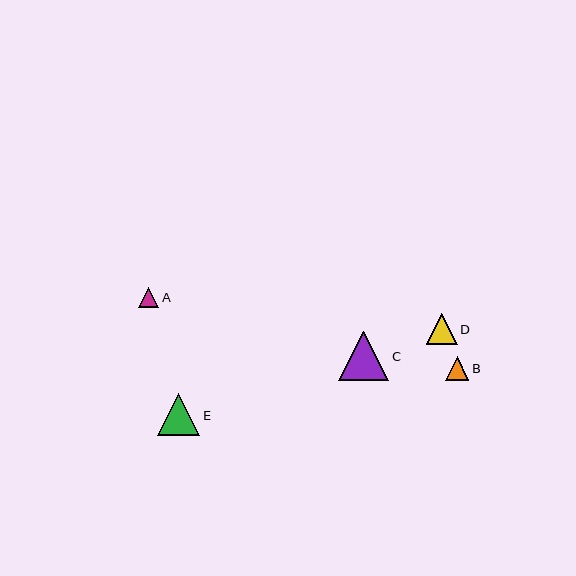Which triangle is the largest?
Triangle C is the largest with a size of approximately 50 pixels.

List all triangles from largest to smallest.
From largest to smallest: C, E, D, B, A.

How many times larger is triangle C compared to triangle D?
Triangle C is approximately 1.6 times the size of triangle D.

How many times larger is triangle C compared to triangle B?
Triangle C is approximately 2.1 times the size of triangle B.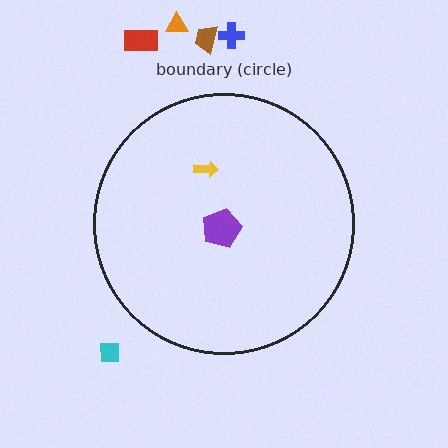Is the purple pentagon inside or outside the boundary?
Inside.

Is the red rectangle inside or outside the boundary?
Outside.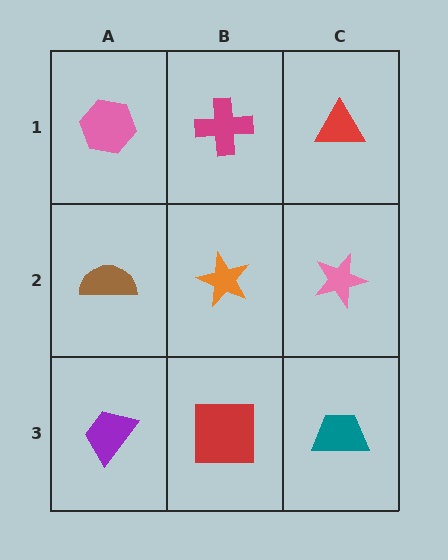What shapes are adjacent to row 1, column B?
An orange star (row 2, column B), a pink hexagon (row 1, column A), a red triangle (row 1, column C).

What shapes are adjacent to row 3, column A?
A brown semicircle (row 2, column A), a red square (row 3, column B).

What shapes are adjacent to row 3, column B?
An orange star (row 2, column B), a purple trapezoid (row 3, column A), a teal trapezoid (row 3, column C).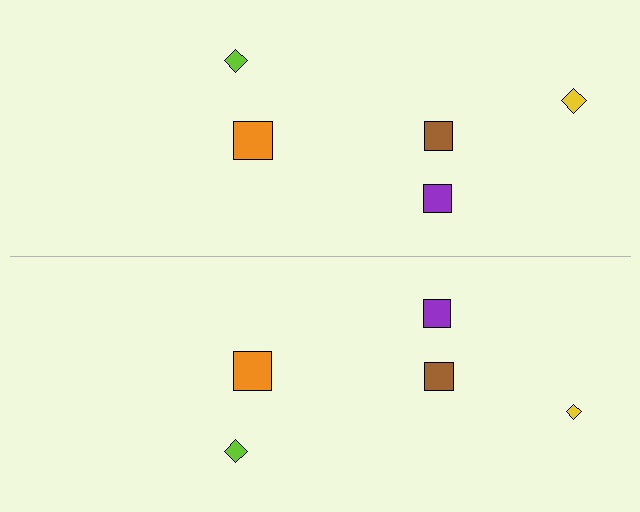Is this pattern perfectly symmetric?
No, the pattern is not perfectly symmetric. The yellow diamond on the bottom side has a different size than its mirror counterpart.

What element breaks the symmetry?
The yellow diamond on the bottom side has a different size than its mirror counterpart.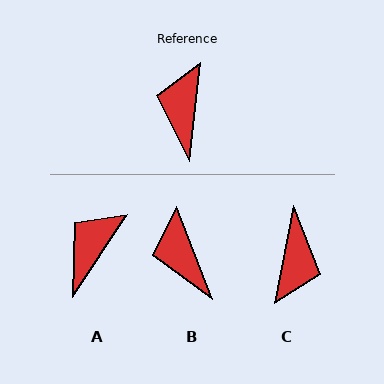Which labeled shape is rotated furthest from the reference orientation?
C, about 175 degrees away.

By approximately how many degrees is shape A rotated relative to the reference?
Approximately 28 degrees clockwise.